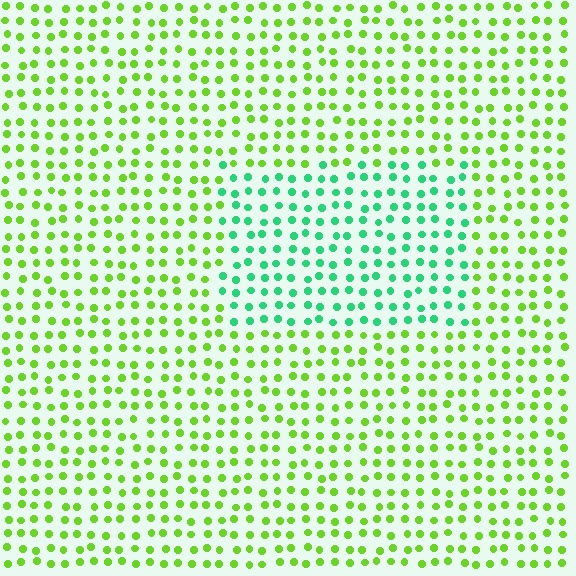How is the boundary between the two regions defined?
The boundary is defined purely by a slight shift in hue (about 51 degrees). Spacing, size, and orientation are identical on both sides.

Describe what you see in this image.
The image is filled with small lime elements in a uniform arrangement. A rectangle-shaped region is visible where the elements are tinted to a slightly different hue, forming a subtle color boundary.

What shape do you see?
I see a rectangle.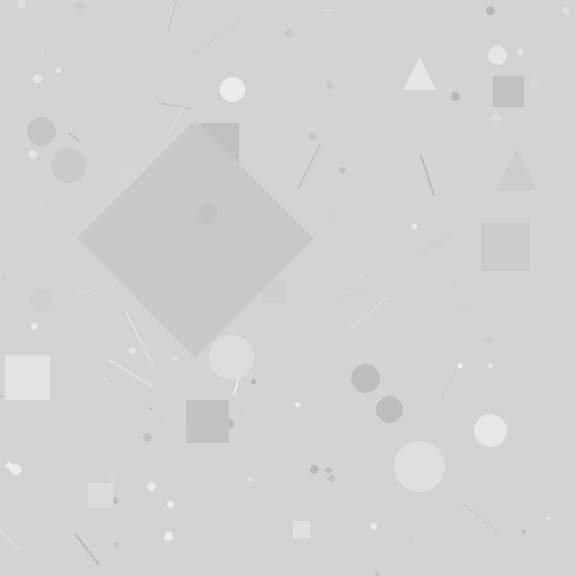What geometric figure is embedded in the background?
A diamond is embedded in the background.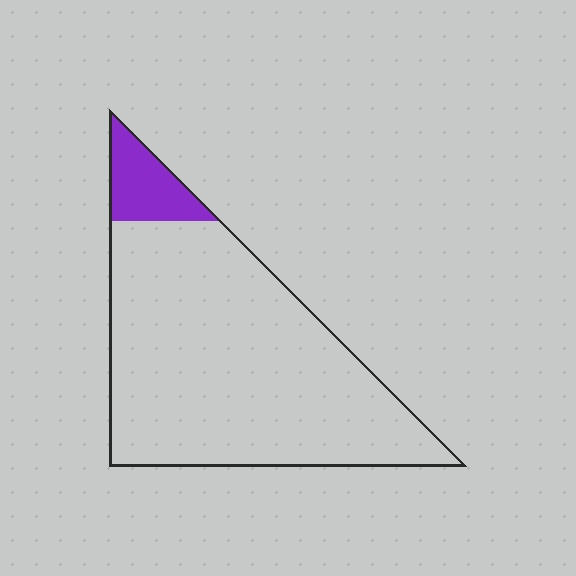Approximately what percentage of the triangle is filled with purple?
Approximately 10%.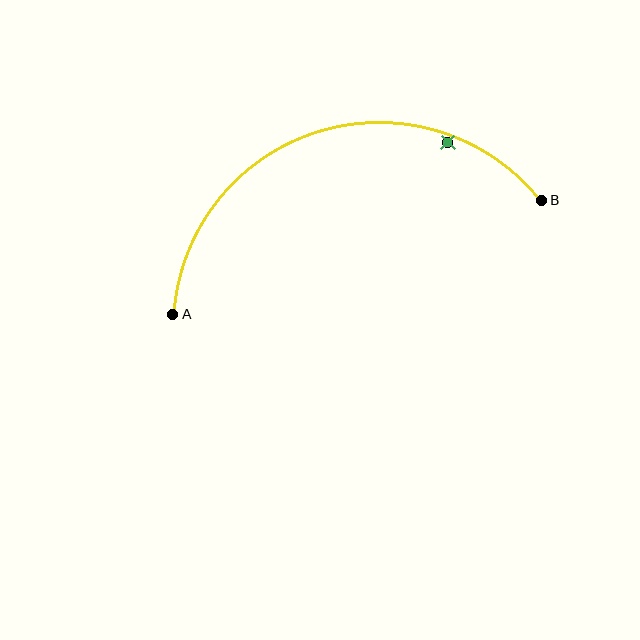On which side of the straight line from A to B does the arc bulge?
The arc bulges above the straight line connecting A and B.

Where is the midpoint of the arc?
The arc midpoint is the point on the curve farthest from the straight line joining A and B. It sits above that line.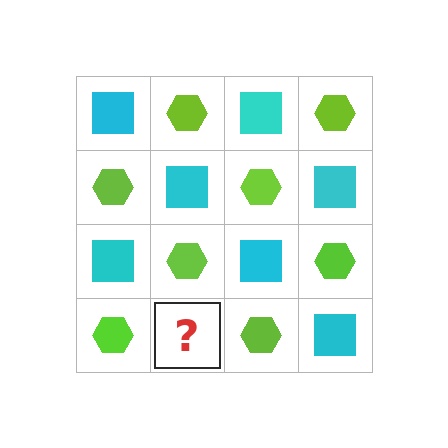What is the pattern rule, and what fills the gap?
The rule is that it alternates cyan square and lime hexagon in a checkerboard pattern. The gap should be filled with a cyan square.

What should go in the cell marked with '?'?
The missing cell should contain a cyan square.